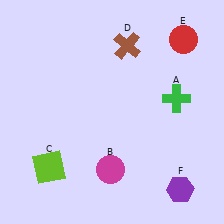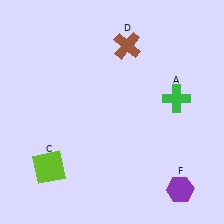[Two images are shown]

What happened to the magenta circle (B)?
The magenta circle (B) was removed in Image 2. It was in the bottom-left area of Image 1.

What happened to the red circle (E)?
The red circle (E) was removed in Image 2. It was in the top-right area of Image 1.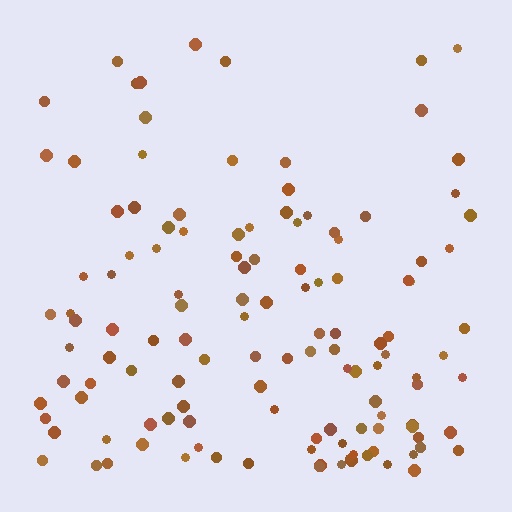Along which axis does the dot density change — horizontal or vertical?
Vertical.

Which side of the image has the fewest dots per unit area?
The top.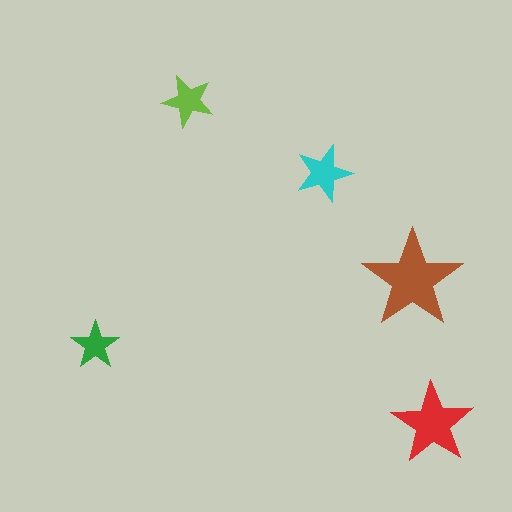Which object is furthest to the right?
The red star is rightmost.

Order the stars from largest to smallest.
the brown one, the red one, the cyan one, the lime one, the green one.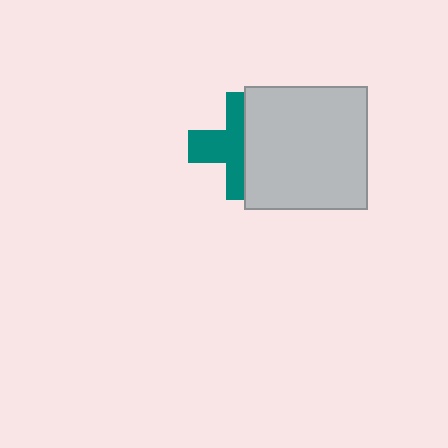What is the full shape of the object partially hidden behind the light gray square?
The partially hidden object is a teal cross.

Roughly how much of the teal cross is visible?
About half of it is visible (roughly 52%).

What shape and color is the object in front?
The object in front is a light gray square.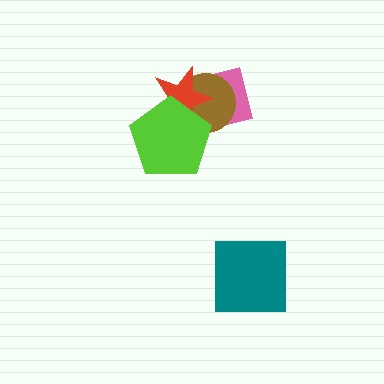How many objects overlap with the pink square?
2 objects overlap with the pink square.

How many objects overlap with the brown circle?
3 objects overlap with the brown circle.